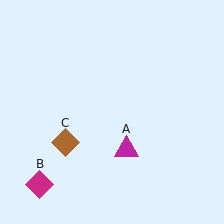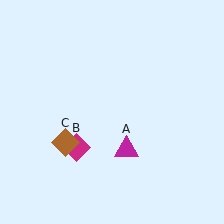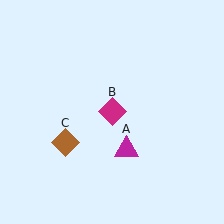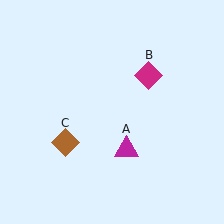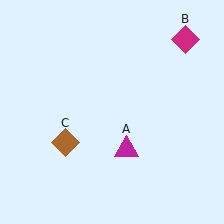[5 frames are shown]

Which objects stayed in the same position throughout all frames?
Magenta triangle (object A) and brown diamond (object C) remained stationary.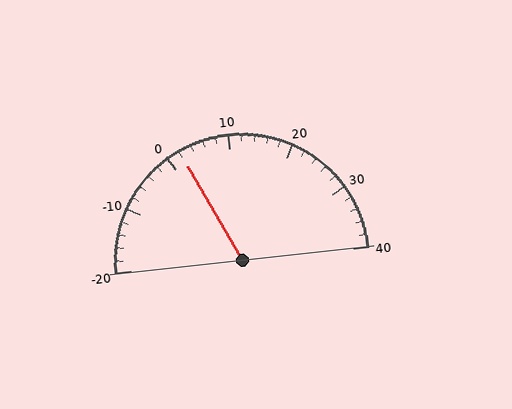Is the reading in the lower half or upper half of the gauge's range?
The reading is in the lower half of the range (-20 to 40).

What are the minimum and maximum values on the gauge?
The gauge ranges from -20 to 40.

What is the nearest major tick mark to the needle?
The nearest major tick mark is 0.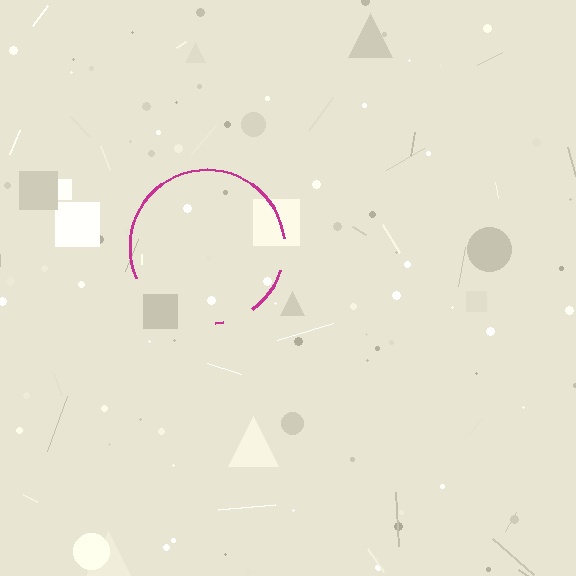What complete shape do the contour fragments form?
The contour fragments form a circle.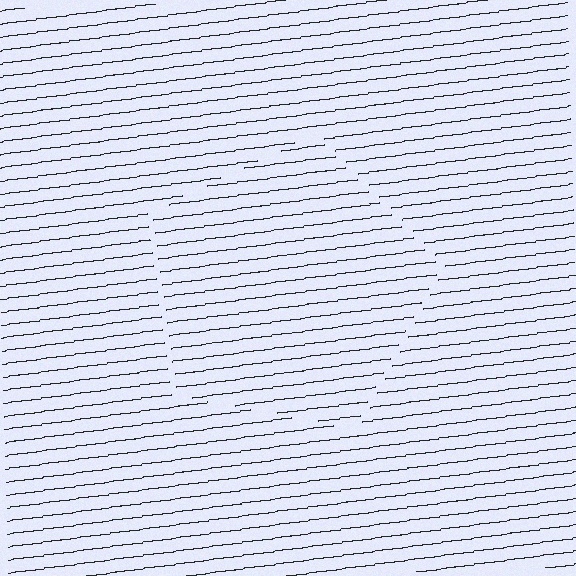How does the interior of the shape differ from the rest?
The interior of the shape contains the same grating, shifted by half a period — the contour is defined by the phase discontinuity where line-ends from the inner and outer gratings abut.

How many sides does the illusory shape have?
5 sides — the line-ends trace a pentagon.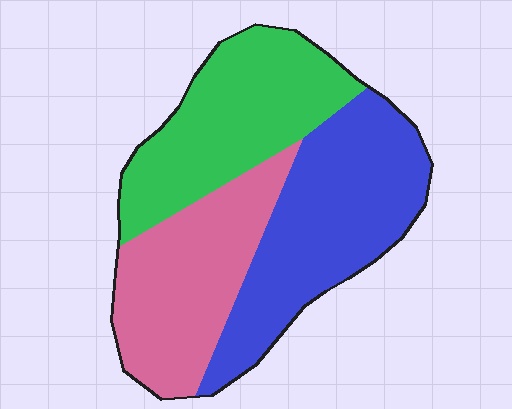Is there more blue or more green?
Blue.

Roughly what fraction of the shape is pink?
Pink takes up about one third (1/3) of the shape.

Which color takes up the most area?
Blue, at roughly 40%.